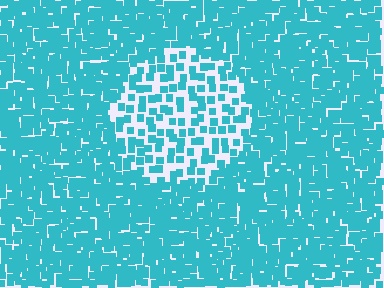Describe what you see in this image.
The image contains small cyan elements arranged at two different densities. A circle-shaped region is visible where the elements are less densely packed than the surrounding area.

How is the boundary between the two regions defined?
The boundary is defined by a change in element density (approximately 2.3x ratio). All elements are the same color, size, and shape.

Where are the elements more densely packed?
The elements are more densely packed outside the circle boundary.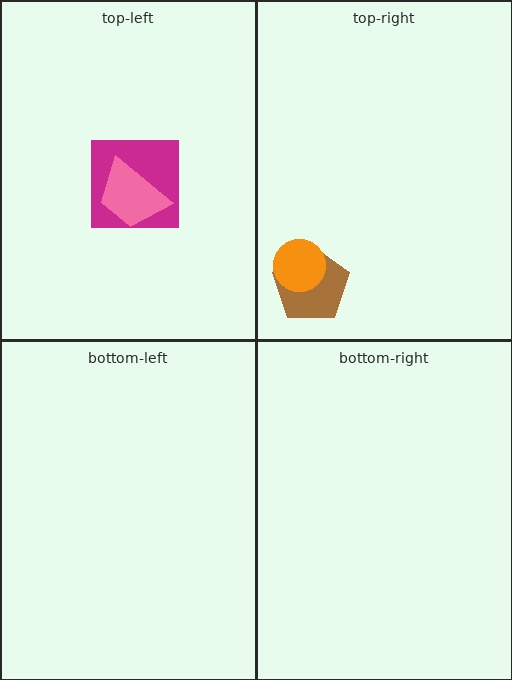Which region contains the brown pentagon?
The top-right region.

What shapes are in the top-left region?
The magenta square, the pink trapezoid.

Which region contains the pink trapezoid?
The top-left region.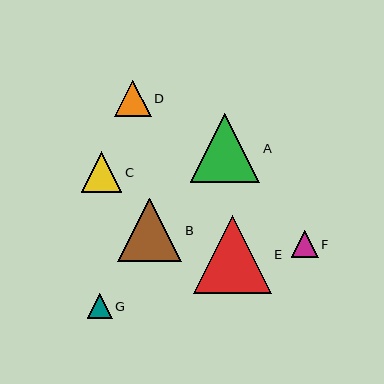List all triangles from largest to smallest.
From largest to smallest: E, A, B, C, D, F, G.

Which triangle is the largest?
Triangle E is the largest with a size of approximately 78 pixels.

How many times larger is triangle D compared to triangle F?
Triangle D is approximately 1.4 times the size of triangle F.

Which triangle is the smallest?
Triangle G is the smallest with a size of approximately 25 pixels.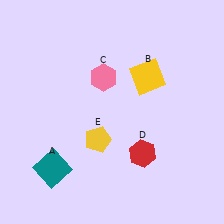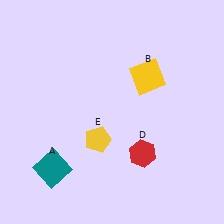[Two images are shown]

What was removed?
The pink hexagon (C) was removed in Image 2.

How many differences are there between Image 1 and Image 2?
There is 1 difference between the two images.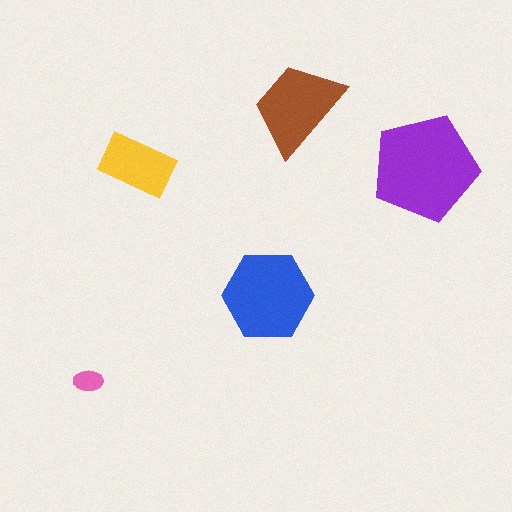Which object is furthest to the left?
The pink ellipse is leftmost.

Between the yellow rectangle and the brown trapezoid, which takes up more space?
The brown trapezoid.